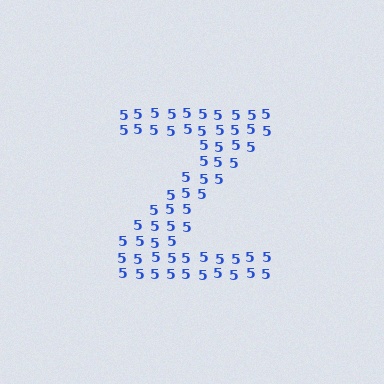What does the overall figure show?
The overall figure shows the letter Z.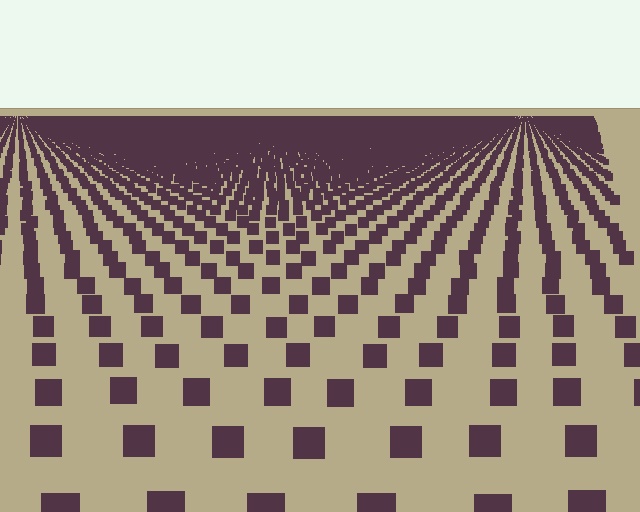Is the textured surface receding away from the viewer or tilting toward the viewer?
The surface is receding away from the viewer. Texture elements get smaller and denser toward the top.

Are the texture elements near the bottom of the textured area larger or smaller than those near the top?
Larger. Near the bottom, elements are closer to the viewer and appear at a bigger on-screen size.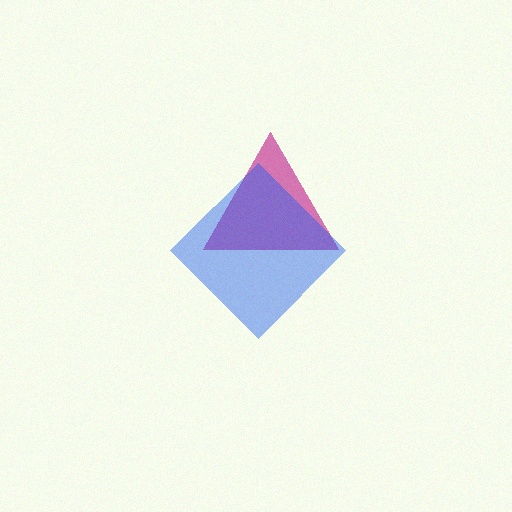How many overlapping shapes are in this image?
There are 2 overlapping shapes in the image.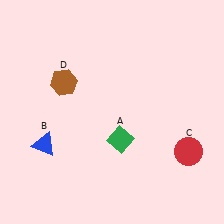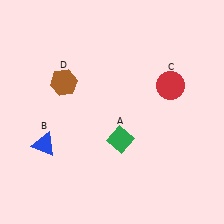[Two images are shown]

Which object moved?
The red circle (C) moved up.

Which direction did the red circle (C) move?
The red circle (C) moved up.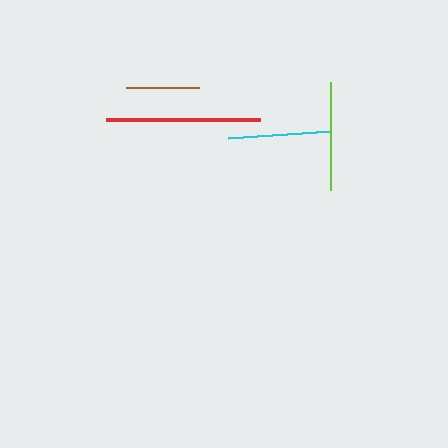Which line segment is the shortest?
The brown line is the shortest at approximately 73 pixels.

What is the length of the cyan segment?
The cyan segment is approximately 103 pixels long.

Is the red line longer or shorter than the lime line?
The red line is longer than the lime line.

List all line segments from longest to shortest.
From longest to shortest: red, lime, cyan, brown.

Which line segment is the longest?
The red line is the longest at approximately 154 pixels.